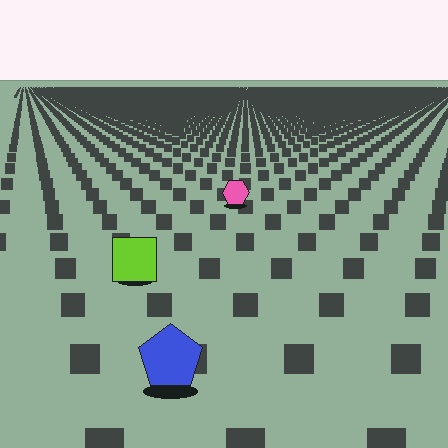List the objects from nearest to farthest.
From nearest to farthest: the blue pentagon, the lime square, the pink hexagon.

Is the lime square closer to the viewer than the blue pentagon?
No. The blue pentagon is closer — you can tell from the texture gradient: the ground texture is coarser near it.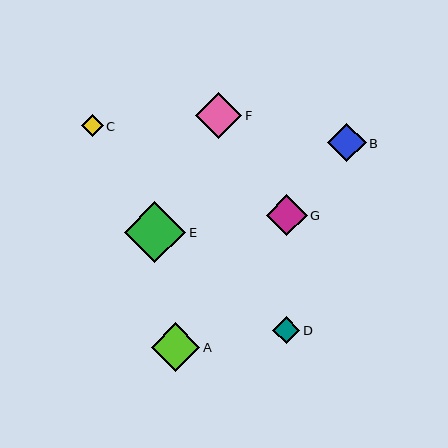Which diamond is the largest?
Diamond E is the largest with a size of approximately 61 pixels.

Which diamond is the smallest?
Diamond C is the smallest with a size of approximately 22 pixels.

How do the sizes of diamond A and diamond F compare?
Diamond A and diamond F are approximately the same size.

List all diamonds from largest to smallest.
From largest to smallest: E, A, F, G, B, D, C.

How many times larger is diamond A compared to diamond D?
Diamond A is approximately 1.8 times the size of diamond D.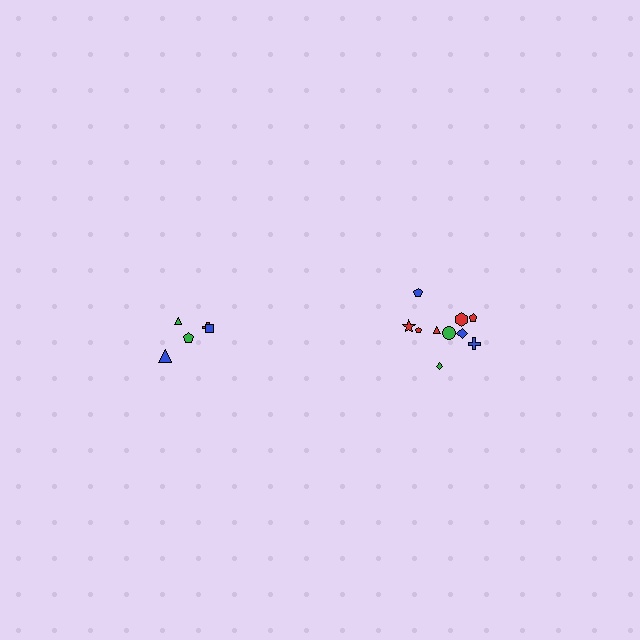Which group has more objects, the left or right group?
The right group.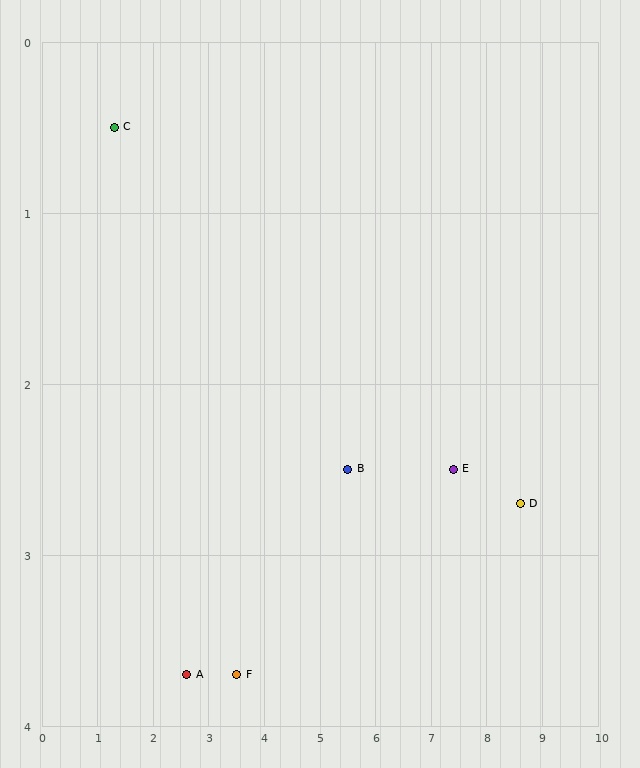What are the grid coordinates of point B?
Point B is at approximately (5.5, 2.5).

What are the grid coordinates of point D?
Point D is at approximately (8.6, 2.7).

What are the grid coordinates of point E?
Point E is at approximately (7.4, 2.5).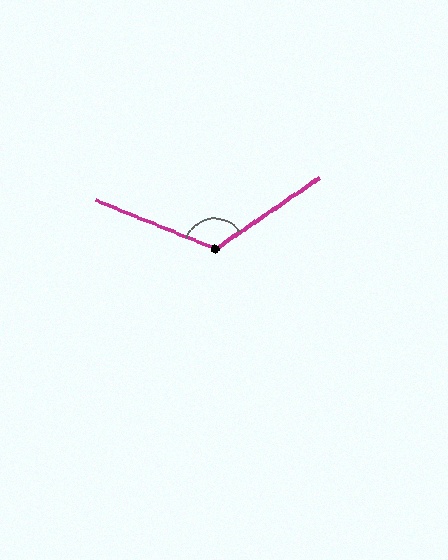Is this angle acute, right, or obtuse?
It is obtuse.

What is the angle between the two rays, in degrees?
Approximately 123 degrees.